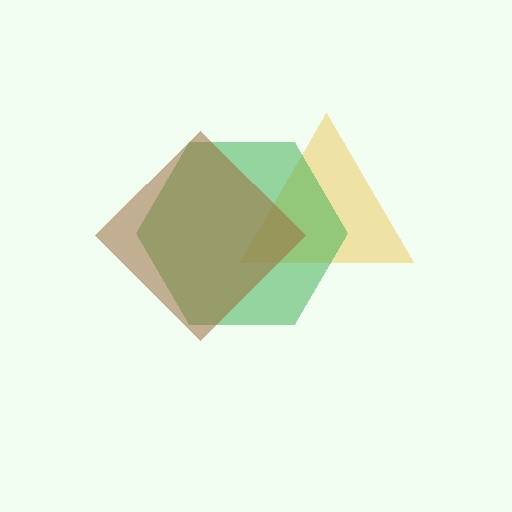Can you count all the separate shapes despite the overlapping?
Yes, there are 3 separate shapes.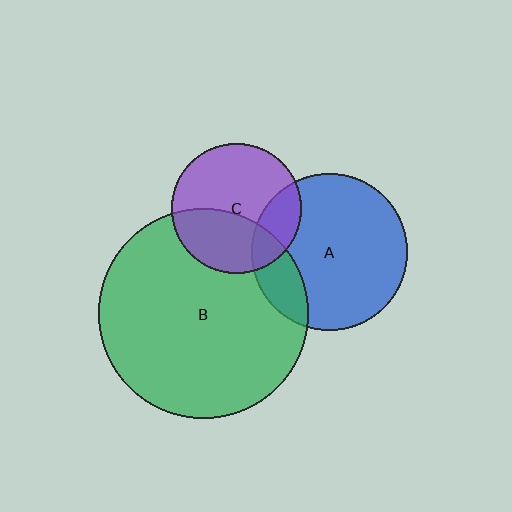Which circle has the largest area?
Circle B (green).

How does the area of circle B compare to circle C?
Approximately 2.6 times.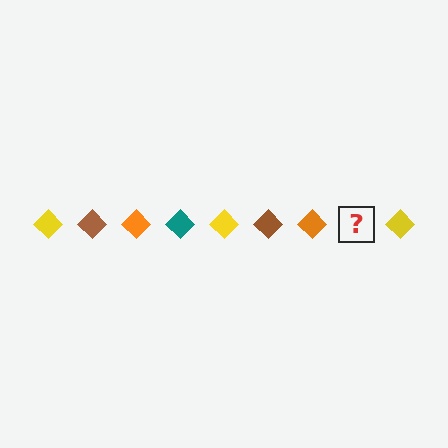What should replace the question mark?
The question mark should be replaced with a teal diamond.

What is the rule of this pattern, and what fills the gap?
The rule is that the pattern cycles through yellow, brown, orange, teal diamonds. The gap should be filled with a teal diamond.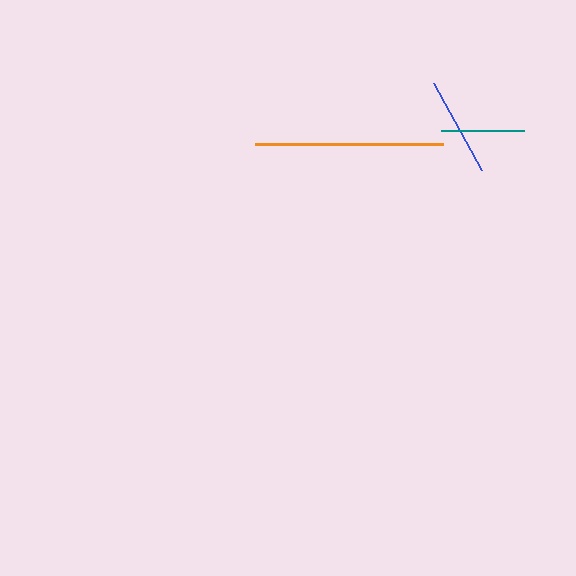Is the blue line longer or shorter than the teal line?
The blue line is longer than the teal line.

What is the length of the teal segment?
The teal segment is approximately 83 pixels long.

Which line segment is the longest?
The orange line is the longest at approximately 188 pixels.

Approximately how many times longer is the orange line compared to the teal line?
The orange line is approximately 2.3 times the length of the teal line.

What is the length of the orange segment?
The orange segment is approximately 188 pixels long.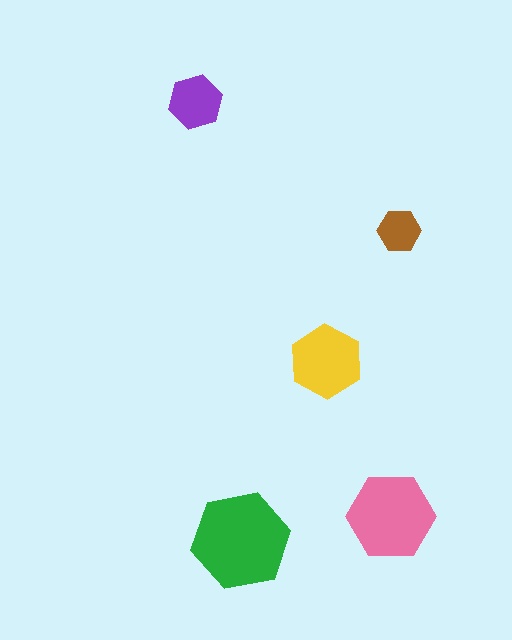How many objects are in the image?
There are 5 objects in the image.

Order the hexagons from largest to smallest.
the green one, the pink one, the yellow one, the purple one, the brown one.